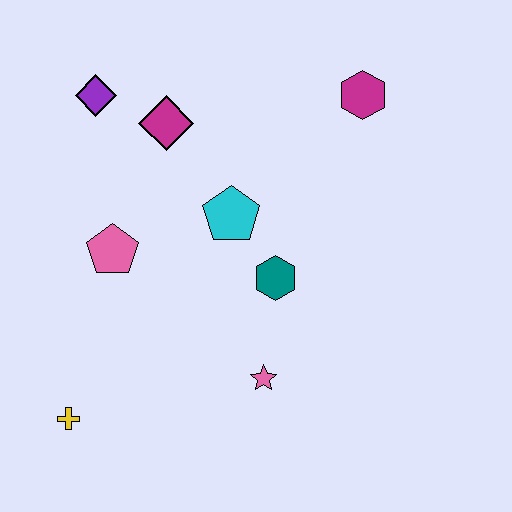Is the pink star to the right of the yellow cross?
Yes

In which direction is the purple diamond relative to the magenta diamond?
The purple diamond is to the left of the magenta diamond.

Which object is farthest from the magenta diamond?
The yellow cross is farthest from the magenta diamond.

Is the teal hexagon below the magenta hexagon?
Yes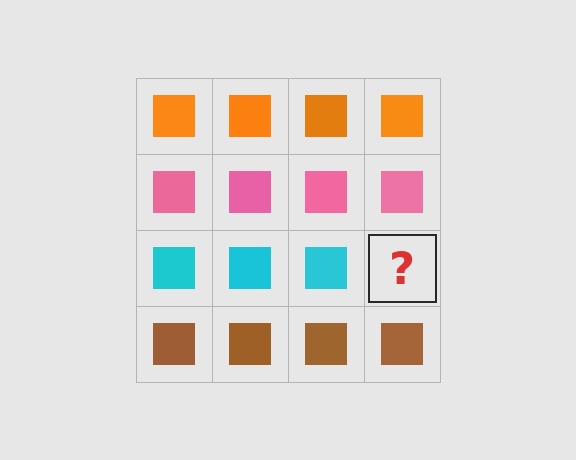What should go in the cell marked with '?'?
The missing cell should contain a cyan square.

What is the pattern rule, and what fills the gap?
The rule is that each row has a consistent color. The gap should be filled with a cyan square.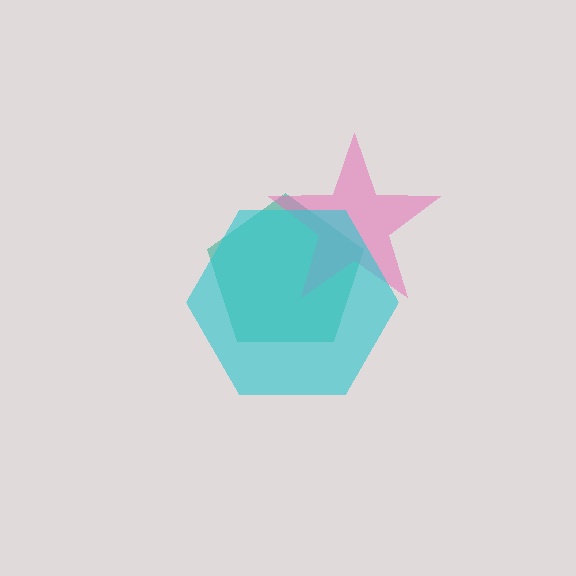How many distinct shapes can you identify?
There are 3 distinct shapes: a teal pentagon, a pink star, a cyan hexagon.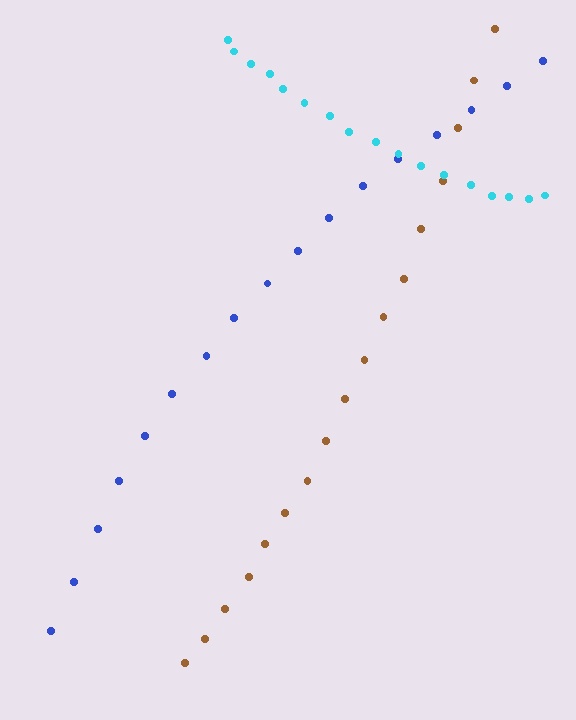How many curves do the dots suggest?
There are 3 distinct paths.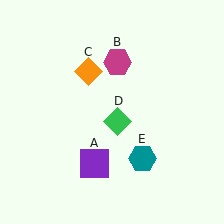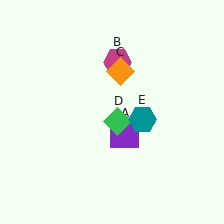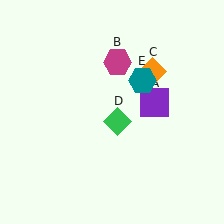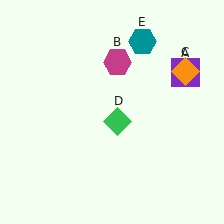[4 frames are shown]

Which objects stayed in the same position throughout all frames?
Magenta hexagon (object B) and green diamond (object D) remained stationary.